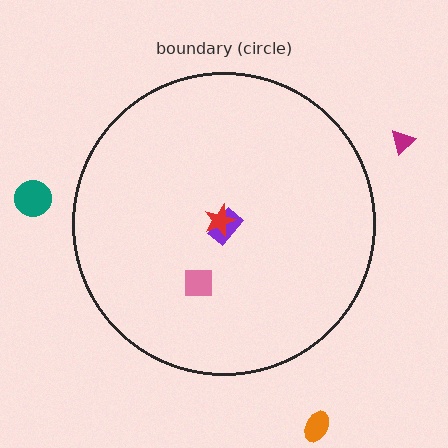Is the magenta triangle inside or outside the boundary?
Outside.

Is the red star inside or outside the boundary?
Inside.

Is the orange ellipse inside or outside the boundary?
Outside.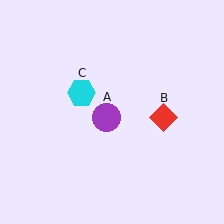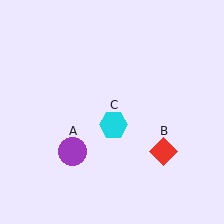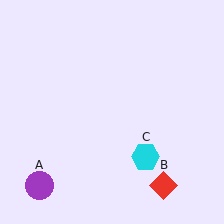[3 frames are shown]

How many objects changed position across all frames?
3 objects changed position: purple circle (object A), red diamond (object B), cyan hexagon (object C).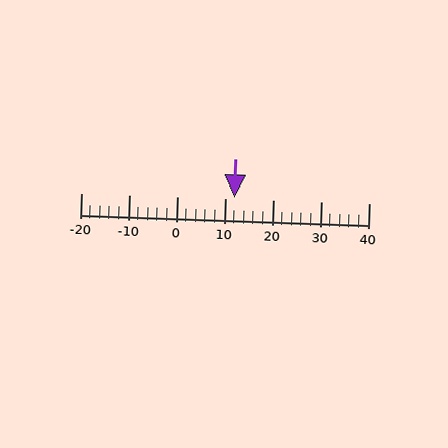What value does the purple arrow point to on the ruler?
The purple arrow points to approximately 12.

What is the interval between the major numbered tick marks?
The major tick marks are spaced 10 units apart.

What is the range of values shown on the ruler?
The ruler shows values from -20 to 40.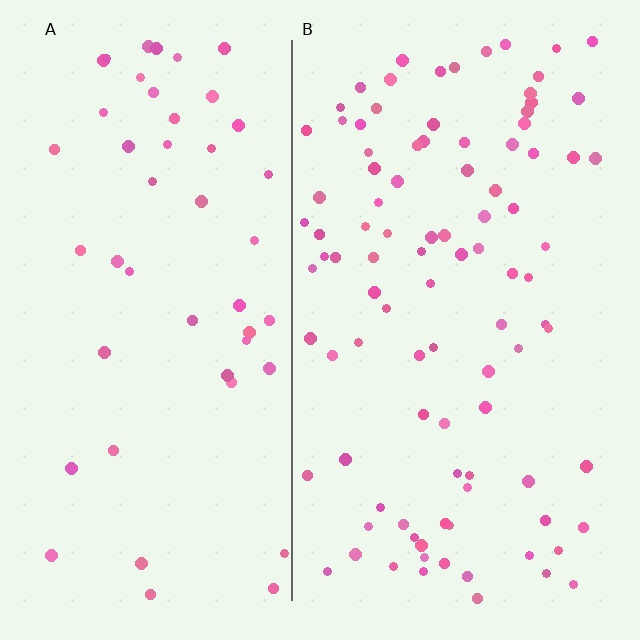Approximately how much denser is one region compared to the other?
Approximately 2.0× — region B over region A.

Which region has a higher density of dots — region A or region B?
B (the right).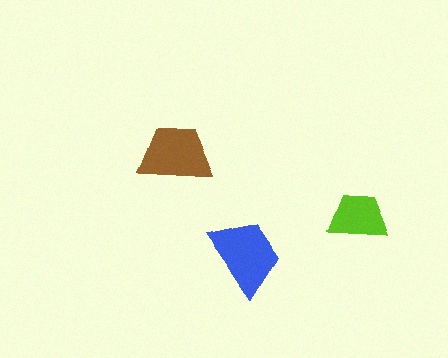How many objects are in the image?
There are 3 objects in the image.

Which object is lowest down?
The blue trapezoid is bottommost.